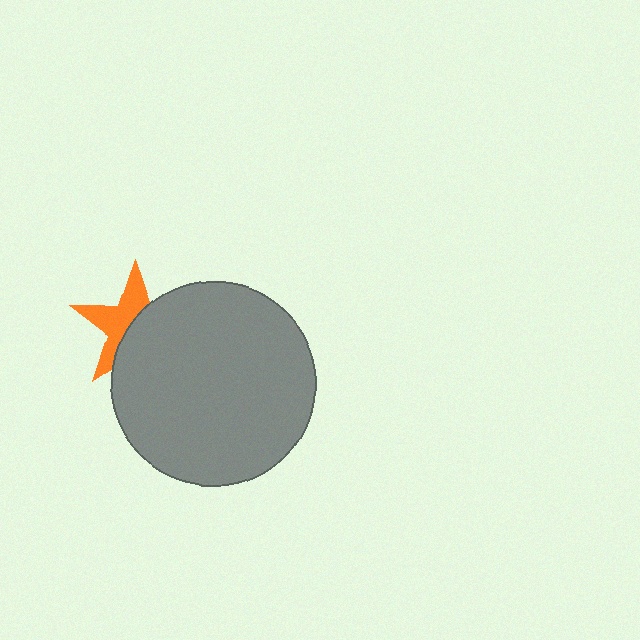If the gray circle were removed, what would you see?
You would see the complete orange star.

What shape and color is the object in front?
The object in front is a gray circle.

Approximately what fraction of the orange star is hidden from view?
Roughly 51% of the orange star is hidden behind the gray circle.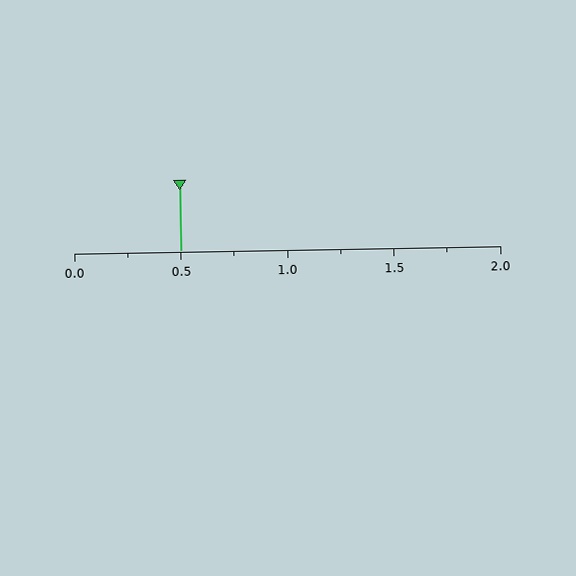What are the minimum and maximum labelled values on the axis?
The axis runs from 0.0 to 2.0.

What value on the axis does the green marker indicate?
The marker indicates approximately 0.5.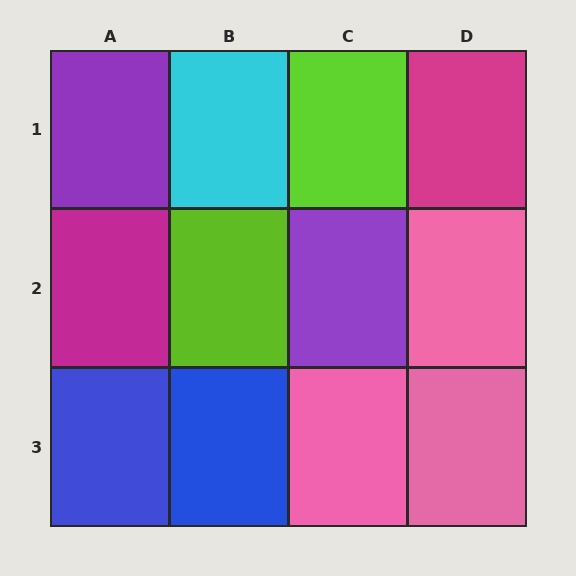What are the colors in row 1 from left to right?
Purple, cyan, lime, magenta.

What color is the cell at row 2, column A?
Magenta.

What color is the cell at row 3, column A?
Blue.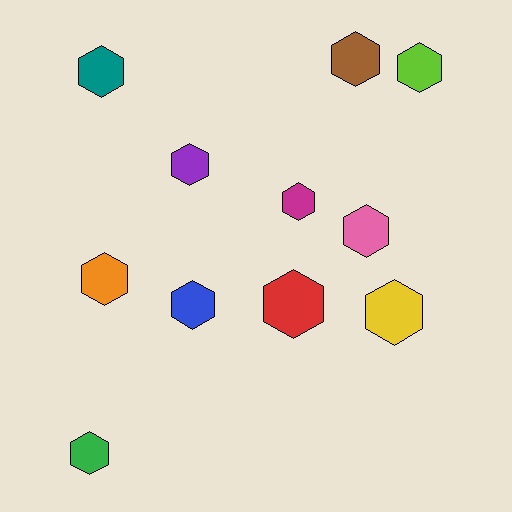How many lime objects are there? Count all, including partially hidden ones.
There is 1 lime object.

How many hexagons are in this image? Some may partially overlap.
There are 11 hexagons.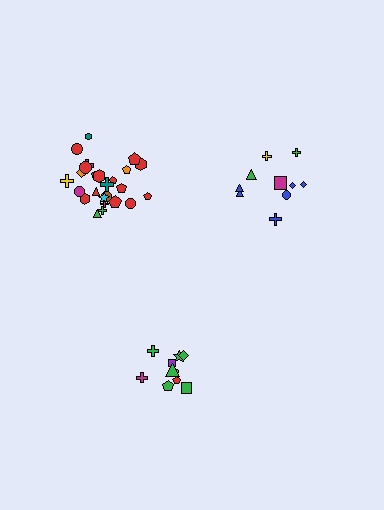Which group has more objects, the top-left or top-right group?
The top-left group.